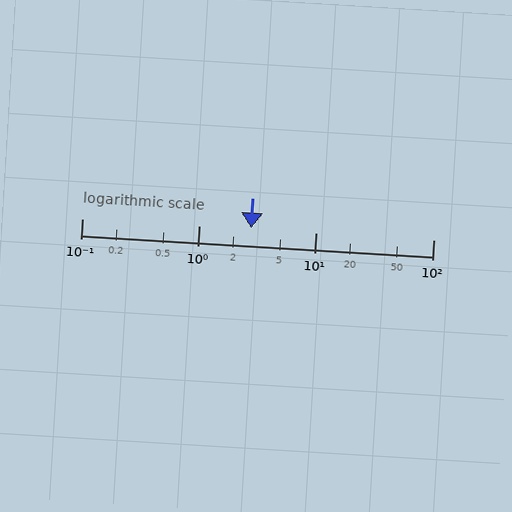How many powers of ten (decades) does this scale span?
The scale spans 3 decades, from 0.1 to 100.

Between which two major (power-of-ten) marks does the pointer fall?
The pointer is between 1 and 10.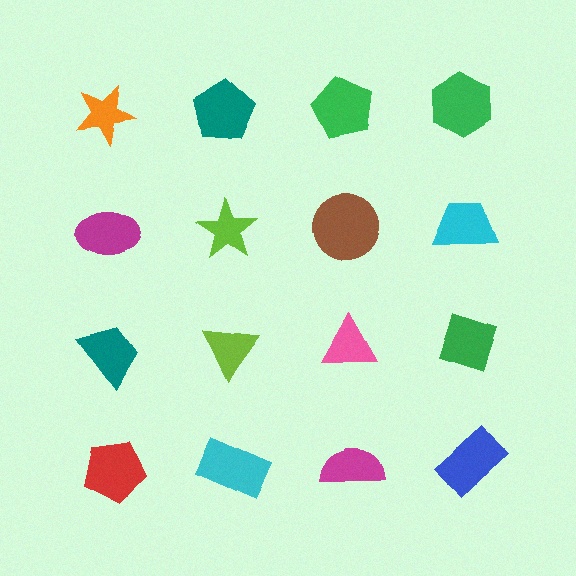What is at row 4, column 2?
A cyan rectangle.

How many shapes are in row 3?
4 shapes.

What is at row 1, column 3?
A green pentagon.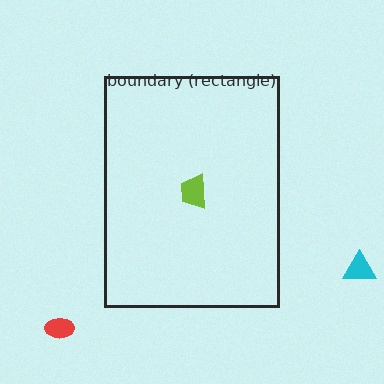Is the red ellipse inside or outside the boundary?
Outside.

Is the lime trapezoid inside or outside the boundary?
Inside.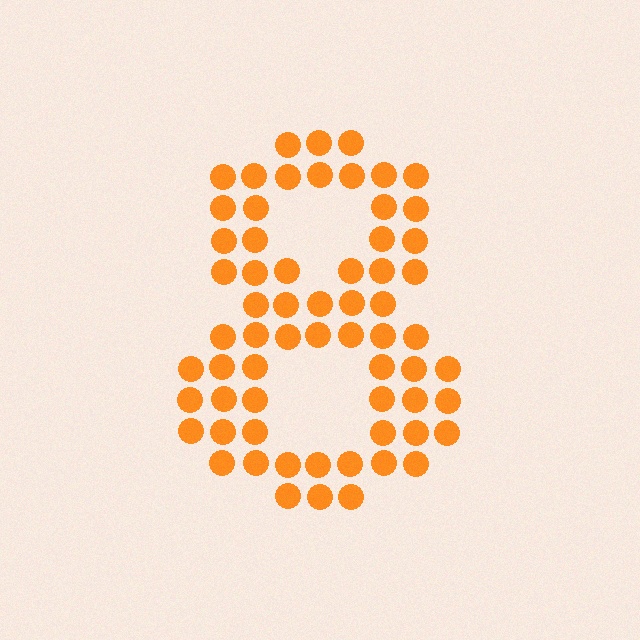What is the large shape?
The large shape is the digit 8.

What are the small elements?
The small elements are circles.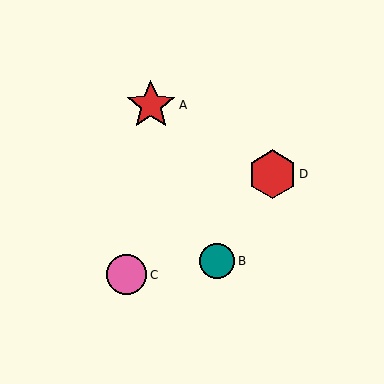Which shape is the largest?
The red star (labeled A) is the largest.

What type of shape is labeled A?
Shape A is a red star.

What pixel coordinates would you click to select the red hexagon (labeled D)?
Click at (272, 174) to select the red hexagon D.